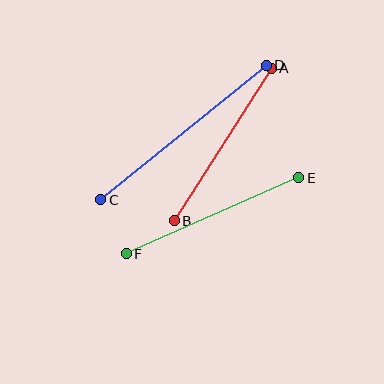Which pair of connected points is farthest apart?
Points C and D are farthest apart.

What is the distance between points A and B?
The distance is approximately 180 pixels.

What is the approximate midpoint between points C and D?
The midpoint is at approximately (183, 133) pixels.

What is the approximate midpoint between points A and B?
The midpoint is at approximately (223, 145) pixels.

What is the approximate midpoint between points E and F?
The midpoint is at approximately (212, 216) pixels.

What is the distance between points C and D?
The distance is approximately 213 pixels.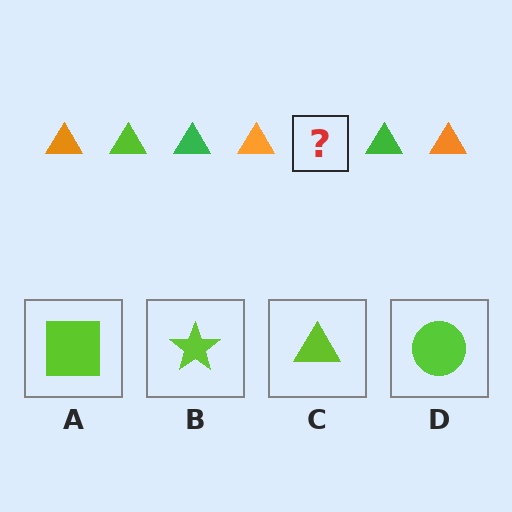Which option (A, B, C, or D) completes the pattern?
C.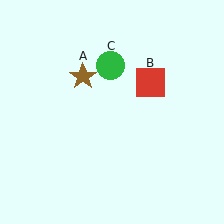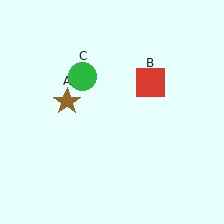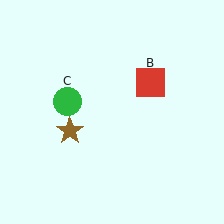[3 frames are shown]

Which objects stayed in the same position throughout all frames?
Red square (object B) remained stationary.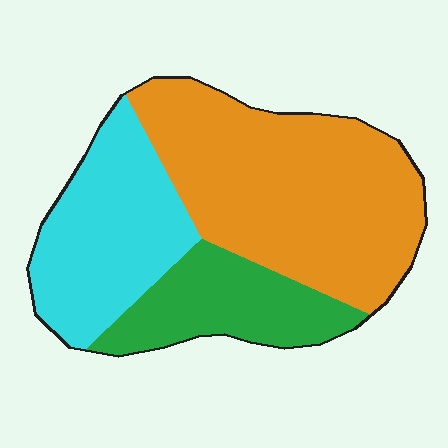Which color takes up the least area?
Green, at roughly 20%.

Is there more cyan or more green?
Cyan.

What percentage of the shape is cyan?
Cyan covers around 30% of the shape.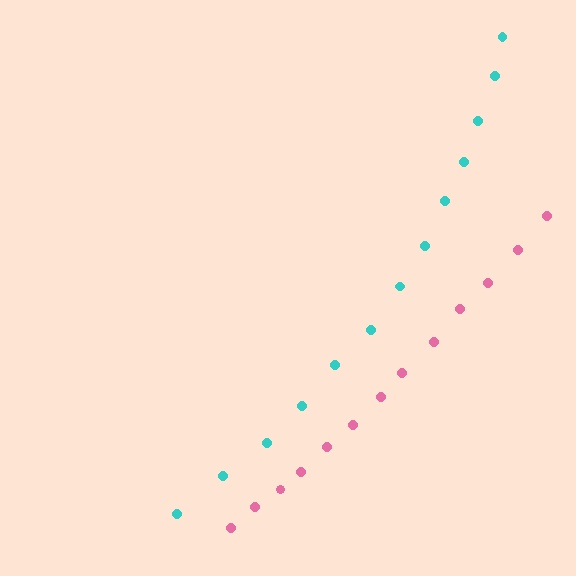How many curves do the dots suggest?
There are 2 distinct paths.